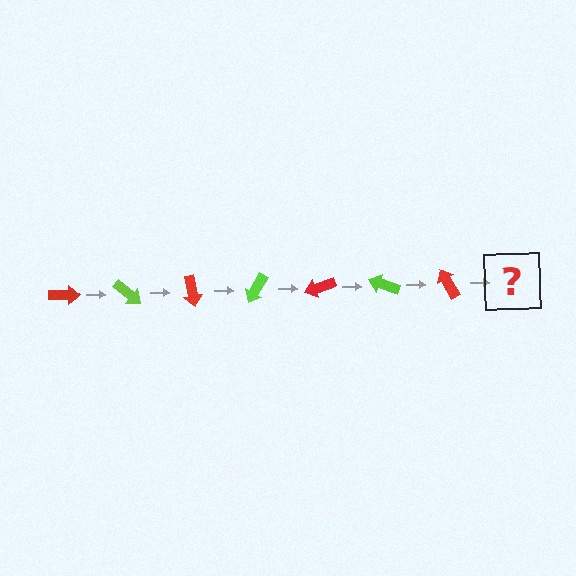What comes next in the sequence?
The next element should be a lime arrow, rotated 280 degrees from the start.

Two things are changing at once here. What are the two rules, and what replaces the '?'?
The two rules are that it rotates 40 degrees each step and the color cycles through red and lime. The '?' should be a lime arrow, rotated 280 degrees from the start.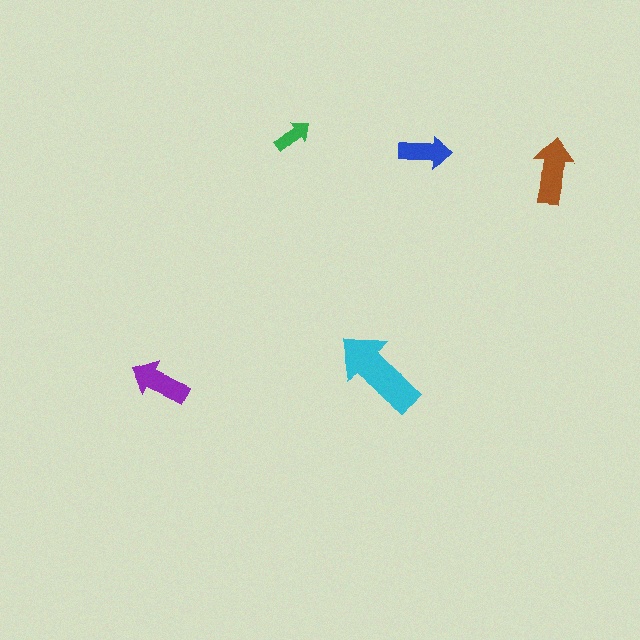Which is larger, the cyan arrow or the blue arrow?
The cyan one.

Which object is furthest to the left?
The purple arrow is leftmost.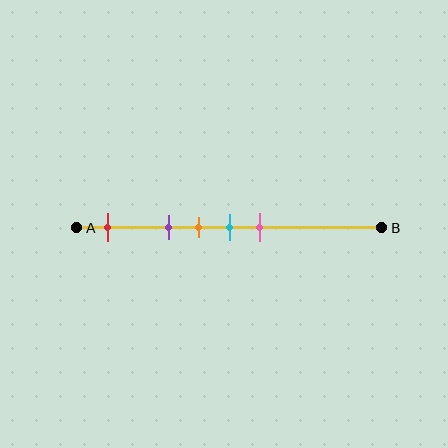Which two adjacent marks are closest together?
The orange and cyan marks are the closest adjacent pair.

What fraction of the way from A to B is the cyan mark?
The cyan mark is approximately 50% (0.5) of the way from A to B.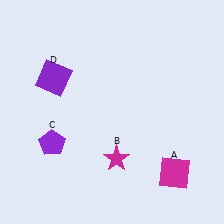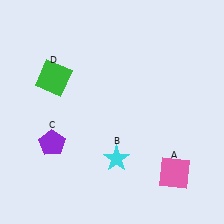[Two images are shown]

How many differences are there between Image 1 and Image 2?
There are 3 differences between the two images.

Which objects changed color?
A changed from magenta to pink. B changed from magenta to cyan. D changed from purple to green.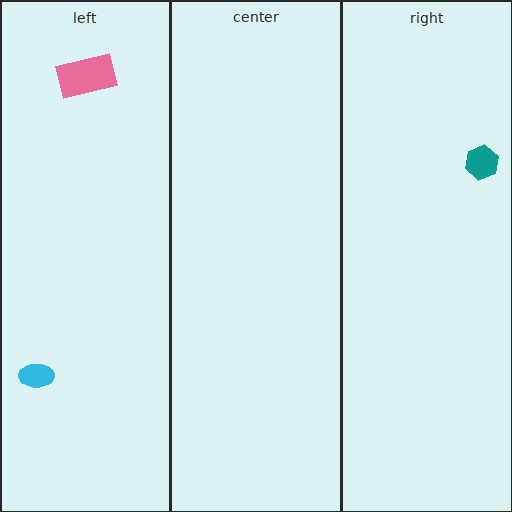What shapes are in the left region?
The cyan ellipse, the pink rectangle.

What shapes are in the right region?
The teal hexagon.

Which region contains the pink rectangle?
The left region.